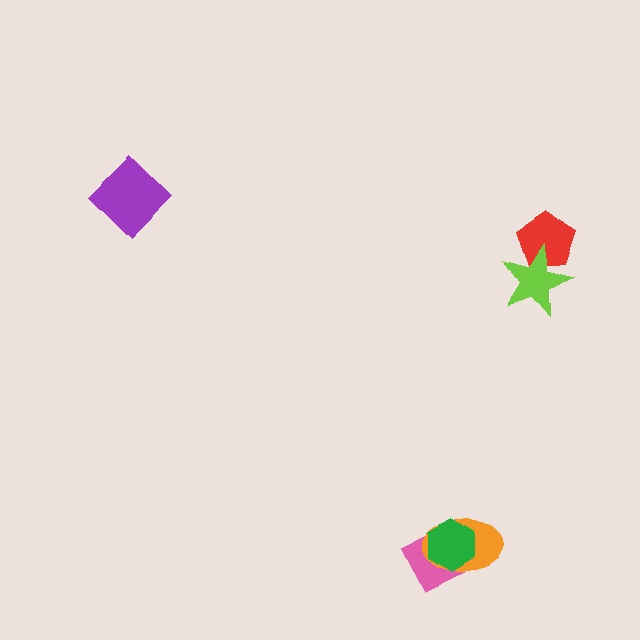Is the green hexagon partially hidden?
No, no other shape covers it.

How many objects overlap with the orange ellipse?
2 objects overlap with the orange ellipse.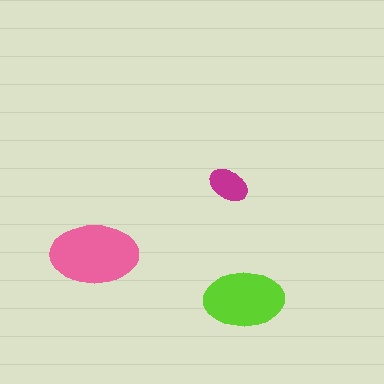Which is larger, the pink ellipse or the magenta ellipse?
The pink one.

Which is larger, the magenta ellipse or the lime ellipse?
The lime one.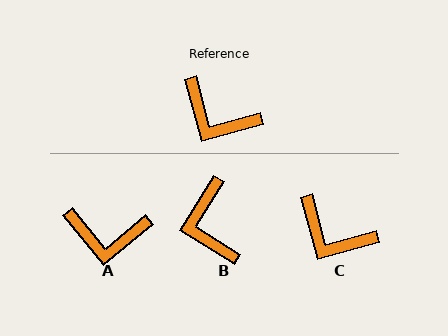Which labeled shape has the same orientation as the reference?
C.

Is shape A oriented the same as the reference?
No, it is off by about 24 degrees.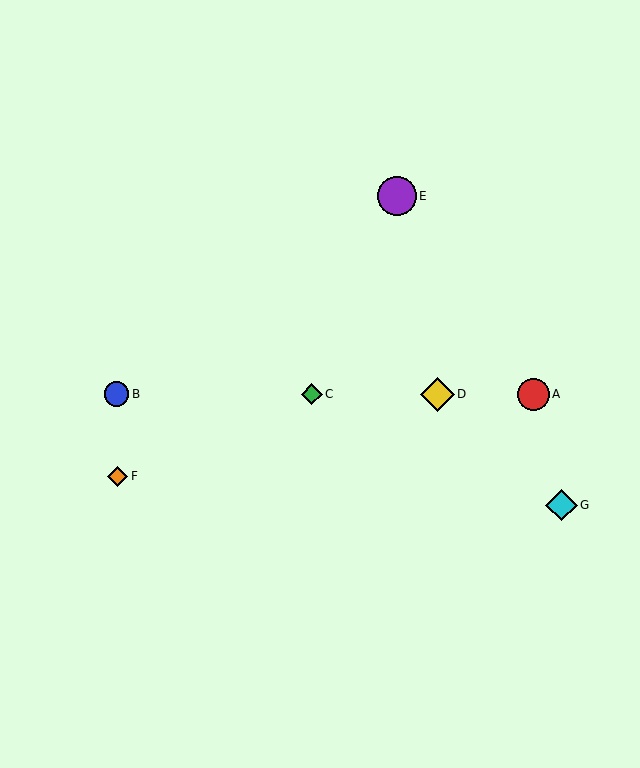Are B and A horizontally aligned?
Yes, both are at y≈394.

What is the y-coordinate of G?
Object G is at y≈505.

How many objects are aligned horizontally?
4 objects (A, B, C, D) are aligned horizontally.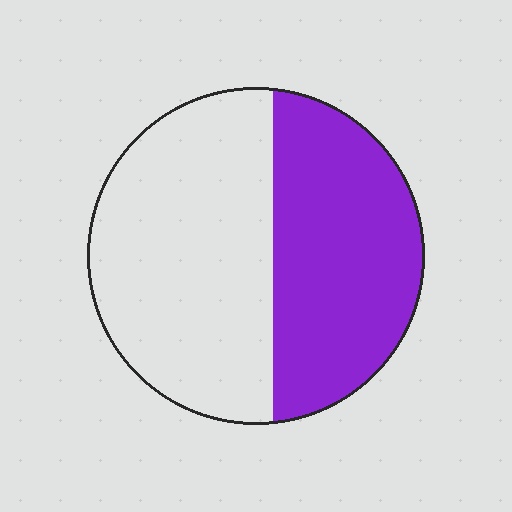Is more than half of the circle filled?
No.